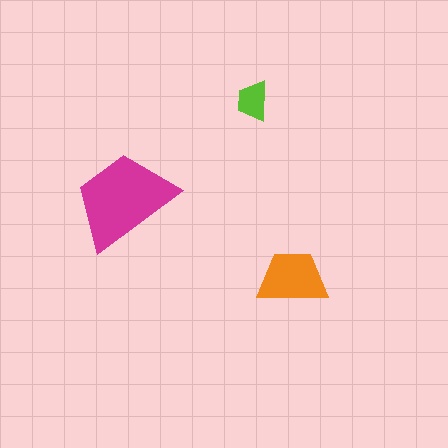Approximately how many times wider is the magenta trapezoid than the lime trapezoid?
About 2.5 times wider.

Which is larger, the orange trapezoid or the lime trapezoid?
The orange one.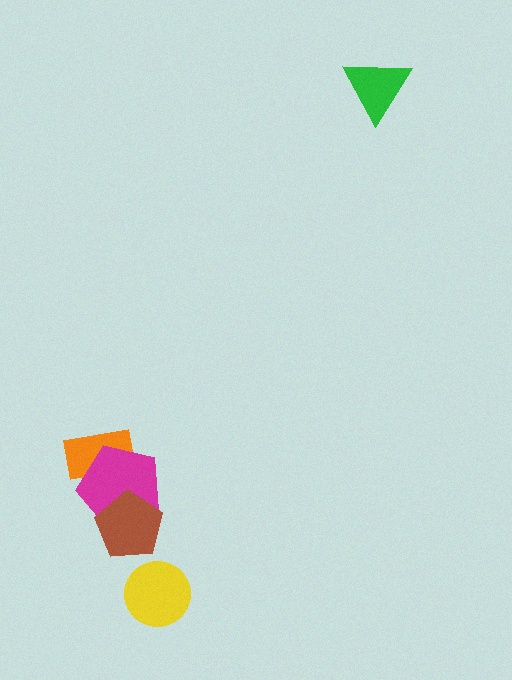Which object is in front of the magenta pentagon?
The brown pentagon is in front of the magenta pentagon.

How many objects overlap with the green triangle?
0 objects overlap with the green triangle.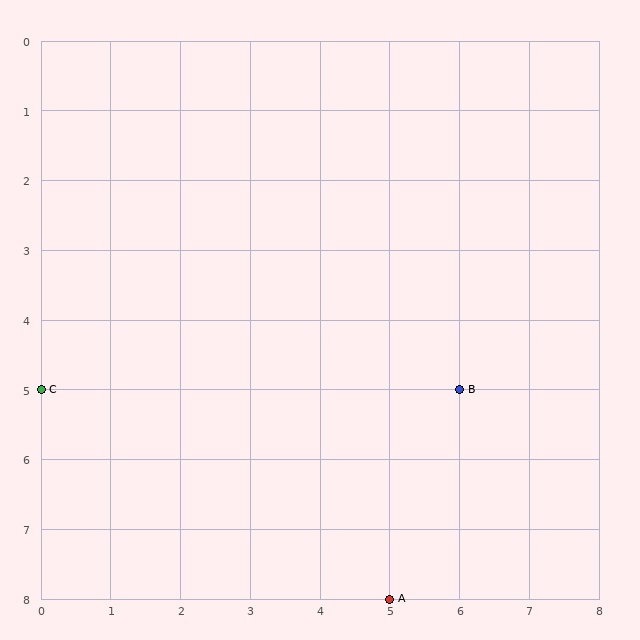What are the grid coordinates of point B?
Point B is at grid coordinates (6, 5).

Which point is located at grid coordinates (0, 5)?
Point C is at (0, 5).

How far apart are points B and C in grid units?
Points B and C are 6 columns apart.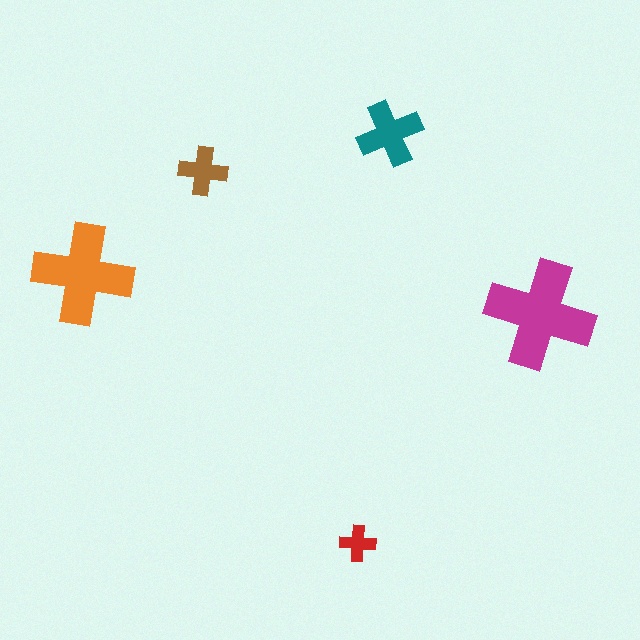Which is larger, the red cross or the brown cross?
The brown one.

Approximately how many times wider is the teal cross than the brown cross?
About 1.5 times wider.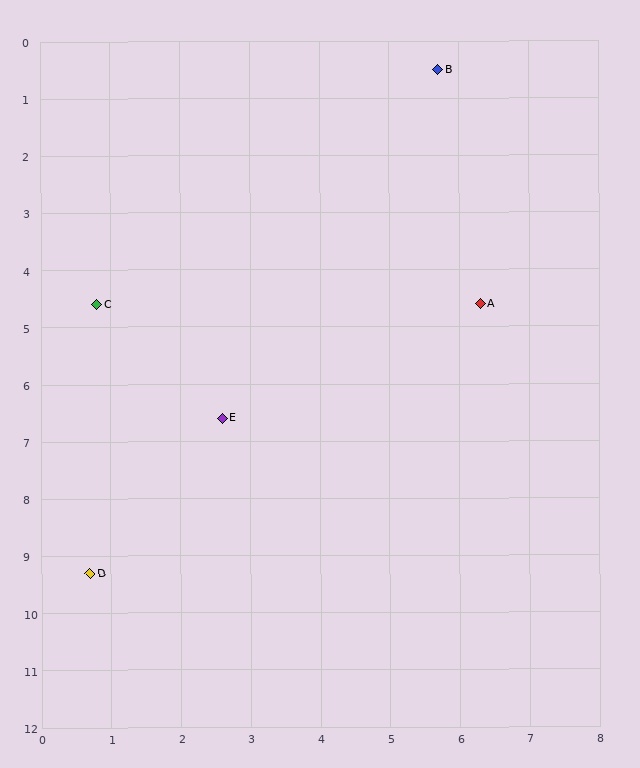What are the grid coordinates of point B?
Point B is at approximately (5.7, 0.5).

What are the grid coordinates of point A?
Point A is at approximately (6.3, 4.6).